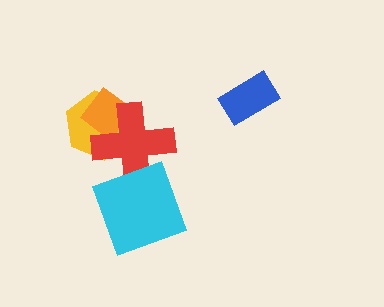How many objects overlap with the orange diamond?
2 objects overlap with the orange diamond.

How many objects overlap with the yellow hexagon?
2 objects overlap with the yellow hexagon.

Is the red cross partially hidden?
Yes, it is partially covered by another shape.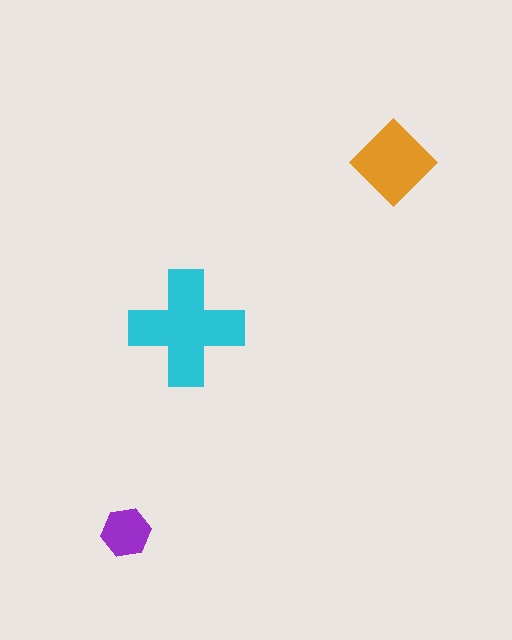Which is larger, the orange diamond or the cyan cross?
The cyan cross.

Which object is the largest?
The cyan cross.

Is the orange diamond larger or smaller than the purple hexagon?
Larger.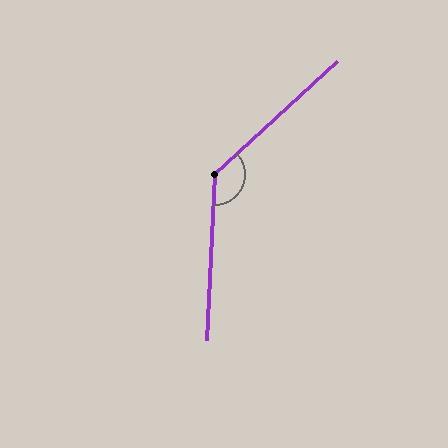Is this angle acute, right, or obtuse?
It is obtuse.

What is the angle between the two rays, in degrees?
Approximately 135 degrees.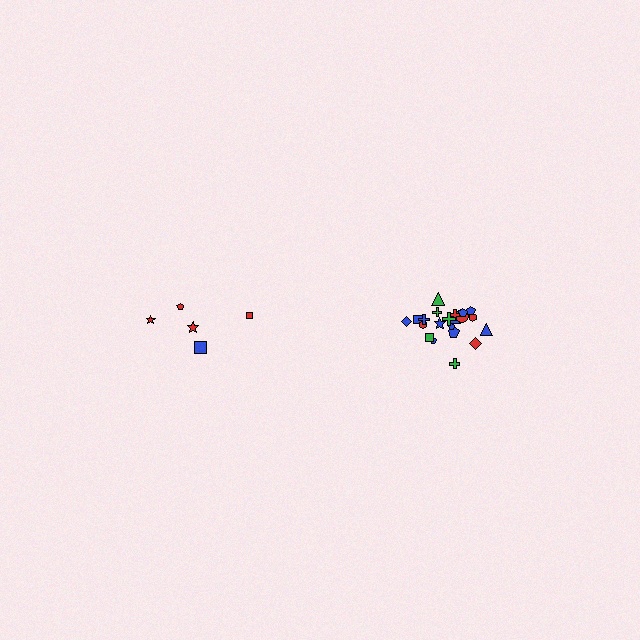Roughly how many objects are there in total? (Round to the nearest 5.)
Roughly 25 objects in total.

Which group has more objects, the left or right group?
The right group.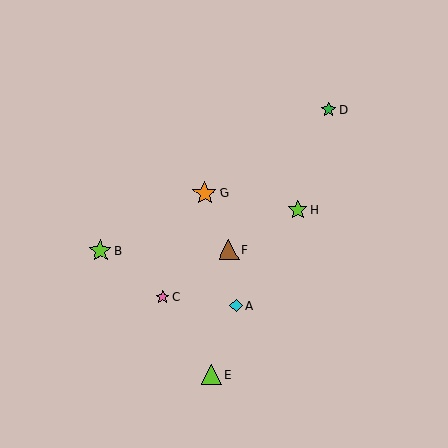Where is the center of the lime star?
The center of the lime star is at (298, 210).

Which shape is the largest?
The orange star (labeled G) is the largest.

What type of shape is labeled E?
Shape E is a lime triangle.